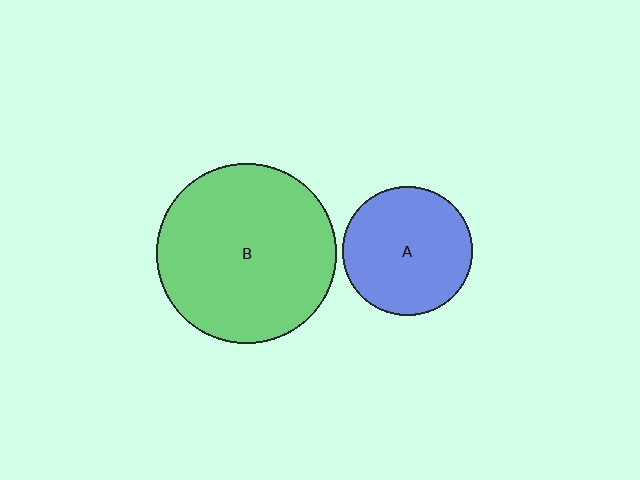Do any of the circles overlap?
No, none of the circles overlap.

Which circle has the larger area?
Circle B (green).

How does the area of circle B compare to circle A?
Approximately 1.9 times.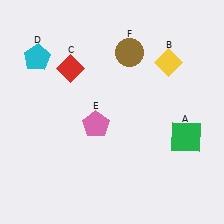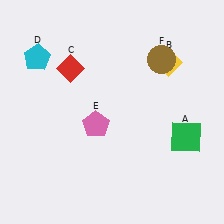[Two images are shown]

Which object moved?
The brown circle (F) moved right.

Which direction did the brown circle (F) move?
The brown circle (F) moved right.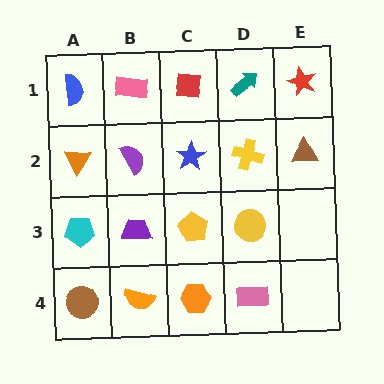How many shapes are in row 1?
5 shapes.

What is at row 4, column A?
A brown circle.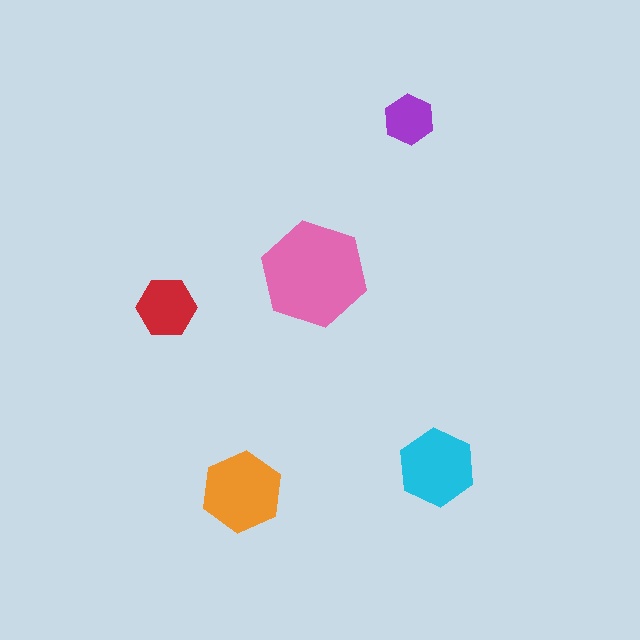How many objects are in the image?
There are 5 objects in the image.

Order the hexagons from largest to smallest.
the pink one, the orange one, the cyan one, the red one, the purple one.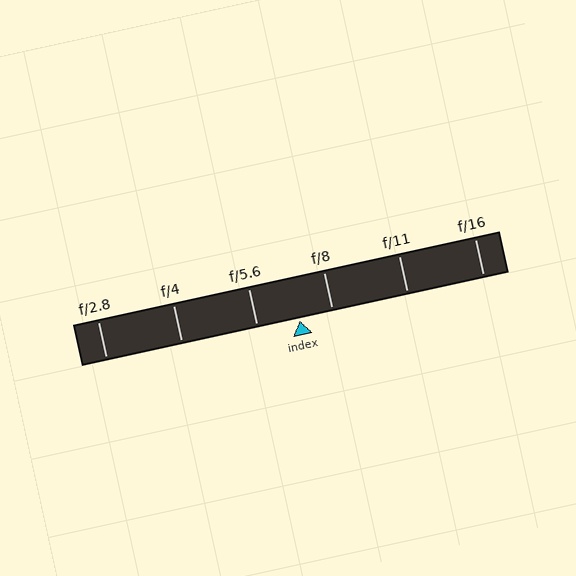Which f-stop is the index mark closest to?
The index mark is closest to f/8.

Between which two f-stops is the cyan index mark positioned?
The index mark is between f/5.6 and f/8.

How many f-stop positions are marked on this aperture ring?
There are 6 f-stop positions marked.